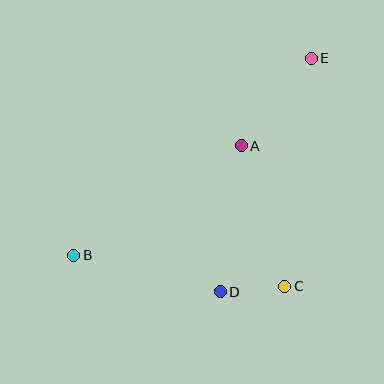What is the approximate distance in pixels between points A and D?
The distance between A and D is approximately 147 pixels.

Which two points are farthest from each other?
Points B and E are farthest from each other.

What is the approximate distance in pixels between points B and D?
The distance between B and D is approximately 151 pixels.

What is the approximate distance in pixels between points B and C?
The distance between B and C is approximately 213 pixels.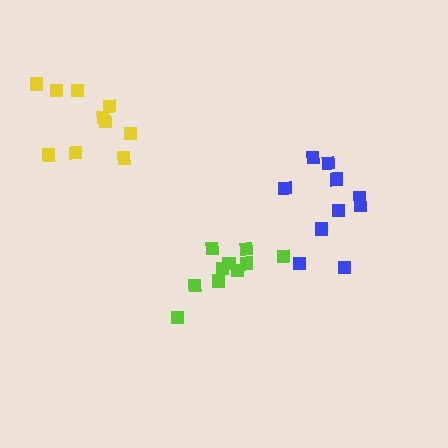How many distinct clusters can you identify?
There are 3 distinct clusters.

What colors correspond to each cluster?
The clusters are colored: yellow, lime, blue.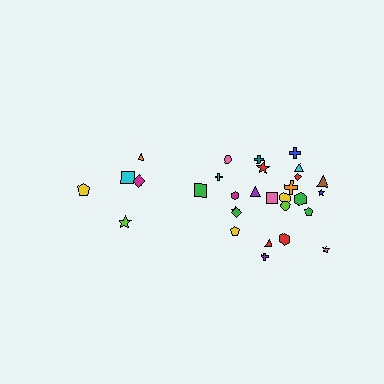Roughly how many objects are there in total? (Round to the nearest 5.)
Roughly 30 objects in total.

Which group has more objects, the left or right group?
The right group.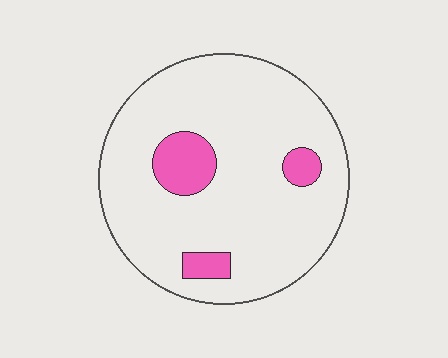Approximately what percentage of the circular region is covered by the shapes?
Approximately 10%.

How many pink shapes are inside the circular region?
3.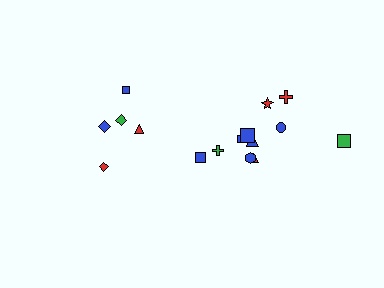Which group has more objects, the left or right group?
The right group.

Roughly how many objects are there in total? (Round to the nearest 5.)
Roughly 15 objects in total.